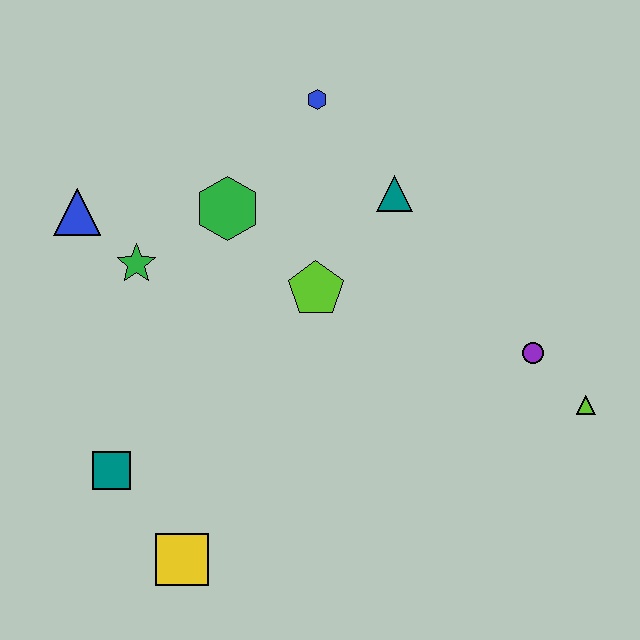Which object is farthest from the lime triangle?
The blue triangle is farthest from the lime triangle.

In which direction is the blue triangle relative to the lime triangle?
The blue triangle is to the left of the lime triangle.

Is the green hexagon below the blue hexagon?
Yes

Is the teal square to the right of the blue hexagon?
No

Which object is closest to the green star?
The blue triangle is closest to the green star.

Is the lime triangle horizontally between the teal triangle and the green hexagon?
No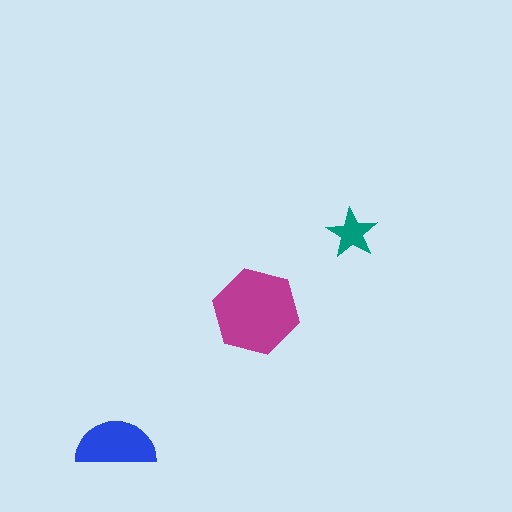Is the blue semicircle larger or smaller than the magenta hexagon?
Smaller.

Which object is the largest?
The magenta hexagon.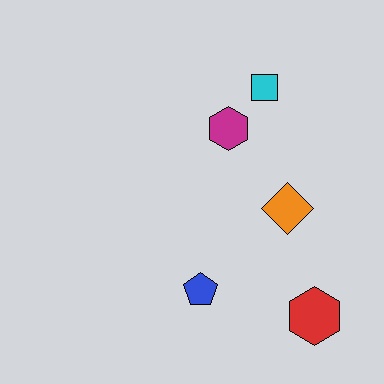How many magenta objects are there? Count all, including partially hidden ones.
There is 1 magenta object.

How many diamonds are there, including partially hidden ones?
There is 1 diamond.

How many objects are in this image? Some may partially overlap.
There are 5 objects.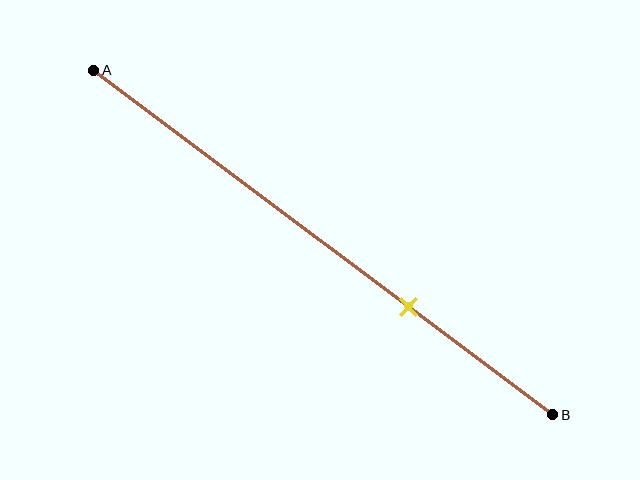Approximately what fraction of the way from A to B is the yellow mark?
The yellow mark is approximately 70% of the way from A to B.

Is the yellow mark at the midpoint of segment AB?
No, the mark is at about 70% from A, not at the 50% midpoint.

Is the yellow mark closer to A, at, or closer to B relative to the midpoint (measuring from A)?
The yellow mark is closer to point B than the midpoint of segment AB.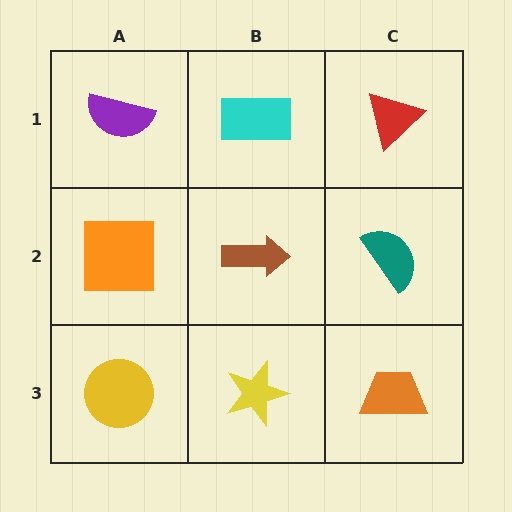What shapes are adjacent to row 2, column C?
A red triangle (row 1, column C), an orange trapezoid (row 3, column C), a brown arrow (row 2, column B).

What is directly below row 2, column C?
An orange trapezoid.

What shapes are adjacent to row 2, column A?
A purple semicircle (row 1, column A), a yellow circle (row 3, column A), a brown arrow (row 2, column B).